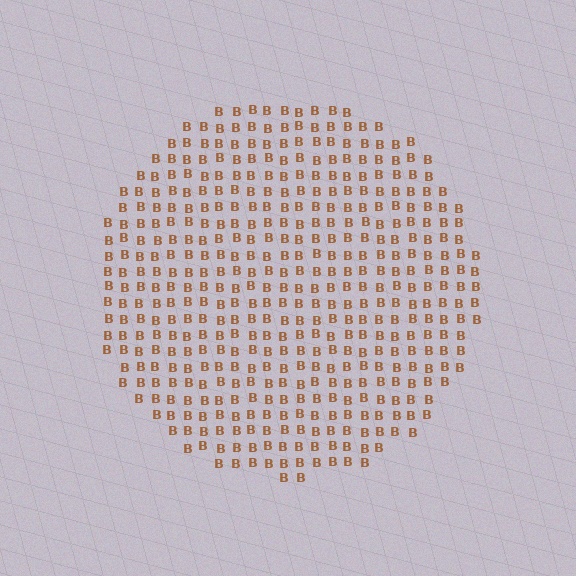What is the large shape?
The large shape is a circle.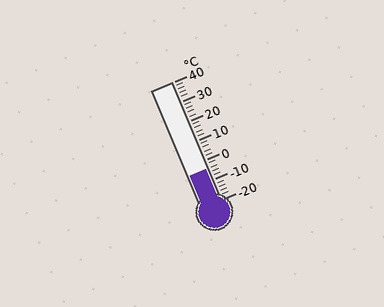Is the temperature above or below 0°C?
The temperature is below 0°C.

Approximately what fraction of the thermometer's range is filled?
The thermometer is filled to approximately 25% of its range.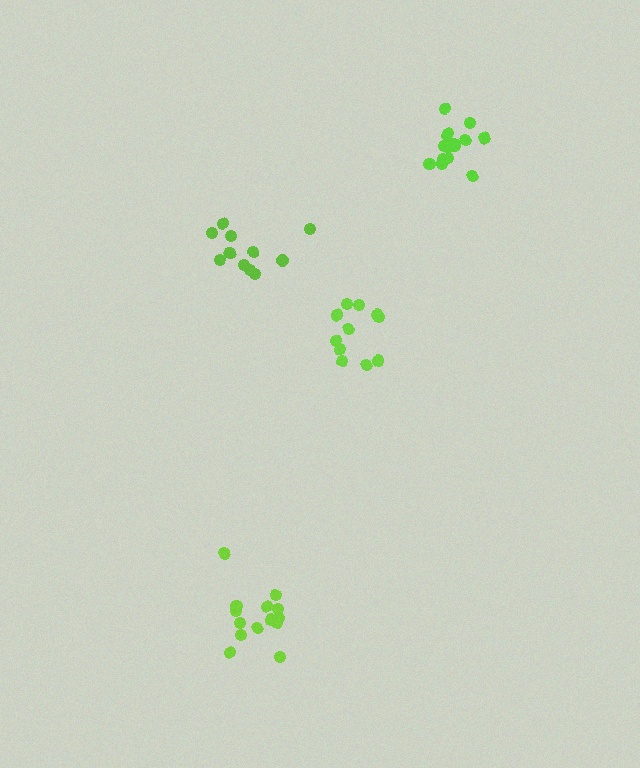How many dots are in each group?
Group 1: 15 dots, Group 2: 15 dots, Group 3: 11 dots, Group 4: 11 dots (52 total).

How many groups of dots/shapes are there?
There are 4 groups.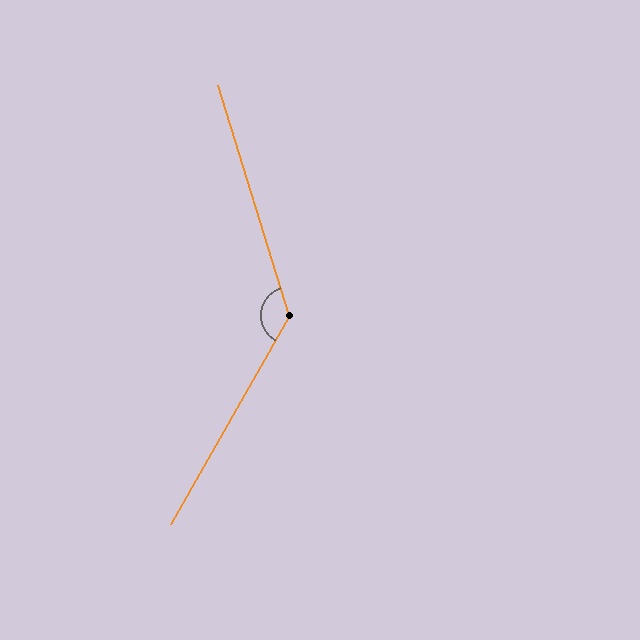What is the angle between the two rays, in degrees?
Approximately 133 degrees.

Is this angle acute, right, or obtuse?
It is obtuse.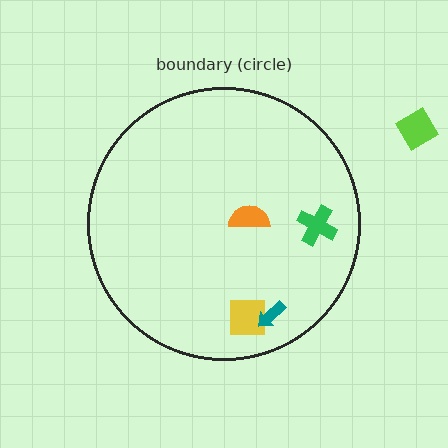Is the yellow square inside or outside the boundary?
Inside.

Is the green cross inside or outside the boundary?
Inside.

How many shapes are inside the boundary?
4 inside, 1 outside.